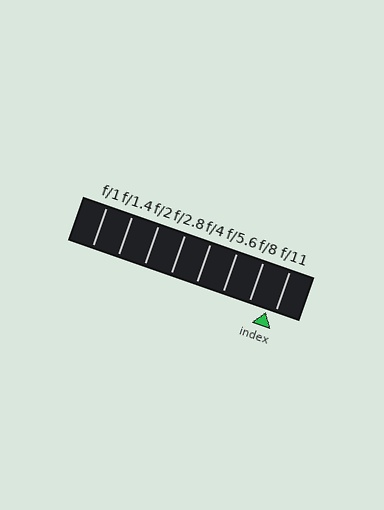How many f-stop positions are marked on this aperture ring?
There are 8 f-stop positions marked.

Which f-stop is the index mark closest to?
The index mark is closest to f/11.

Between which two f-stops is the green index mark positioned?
The index mark is between f/8 and f/11.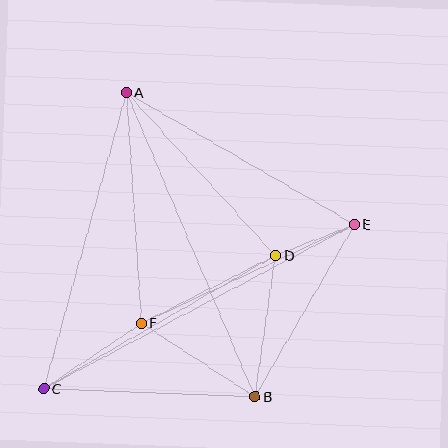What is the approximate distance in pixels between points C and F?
The distance between C and F is approximately 118 pixels.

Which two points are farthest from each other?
Points C and E are farthest from each other.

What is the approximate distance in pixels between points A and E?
The distance between A and E is approximately 264 pixels.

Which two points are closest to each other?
Points D and E are closest to each other.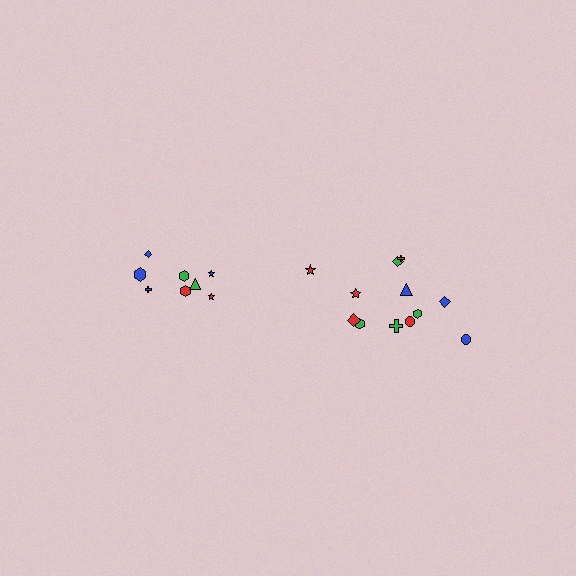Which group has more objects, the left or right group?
The right group.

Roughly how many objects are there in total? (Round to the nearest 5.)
Roughly 20 objects in total.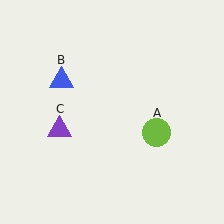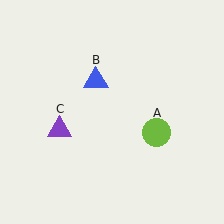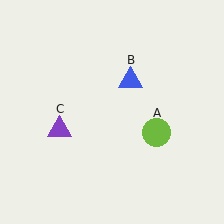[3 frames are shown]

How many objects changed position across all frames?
1 object changed position: blue triangle (object B).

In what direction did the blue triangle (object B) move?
The blue triangle (object B) moved right.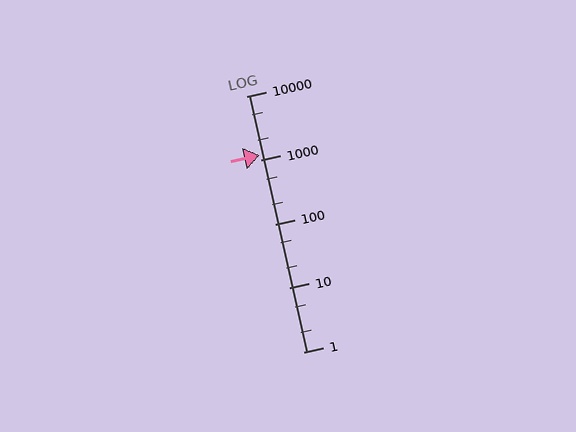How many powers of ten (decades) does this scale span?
The scale spans 4 decades, from 1 to 10000.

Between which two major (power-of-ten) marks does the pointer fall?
The pointer is between 1000 and 10000.